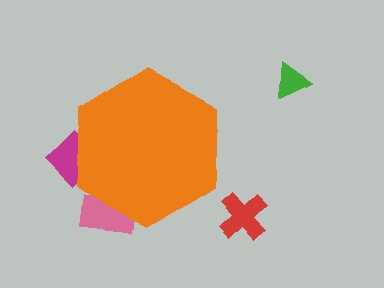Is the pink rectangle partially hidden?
Yes, the pink rectangle is partially hidden behind the orange hexagon.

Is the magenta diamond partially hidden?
Yes, the magenta diamond is partially hidden behind the orange hexagon.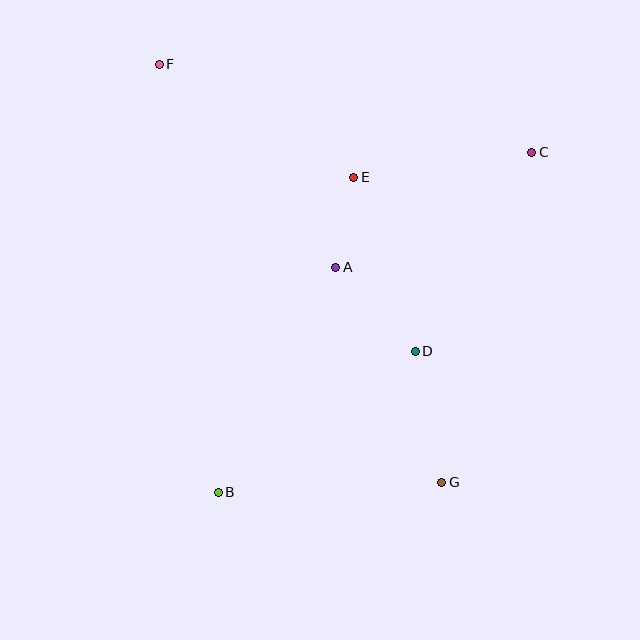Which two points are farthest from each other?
Points F and G are farthest from each other.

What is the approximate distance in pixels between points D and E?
The distance between D and E is approximately 185 pixels.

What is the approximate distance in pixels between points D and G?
The distance between D and G is approximately 133 pixels.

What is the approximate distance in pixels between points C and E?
The distance between C and E is approximately 180 pixels.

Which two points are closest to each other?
Points A and E are closest to each other.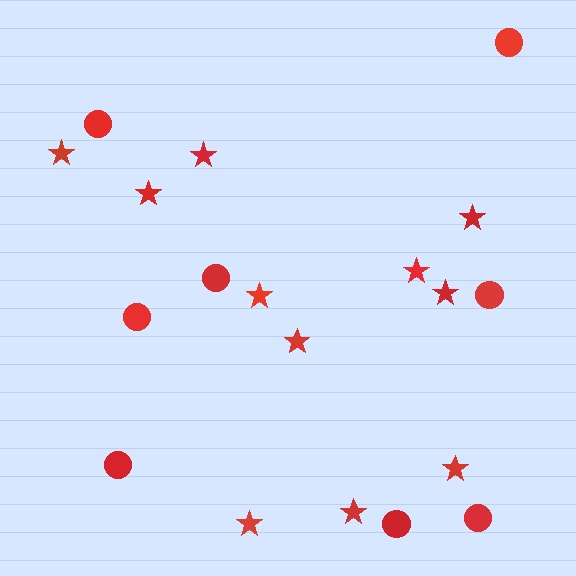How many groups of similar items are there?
There are 2 groups: one group of circles (8) and one group of stars (11).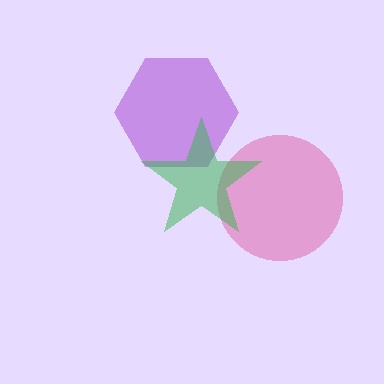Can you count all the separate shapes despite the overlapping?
Yes, there are 3 separate shapes.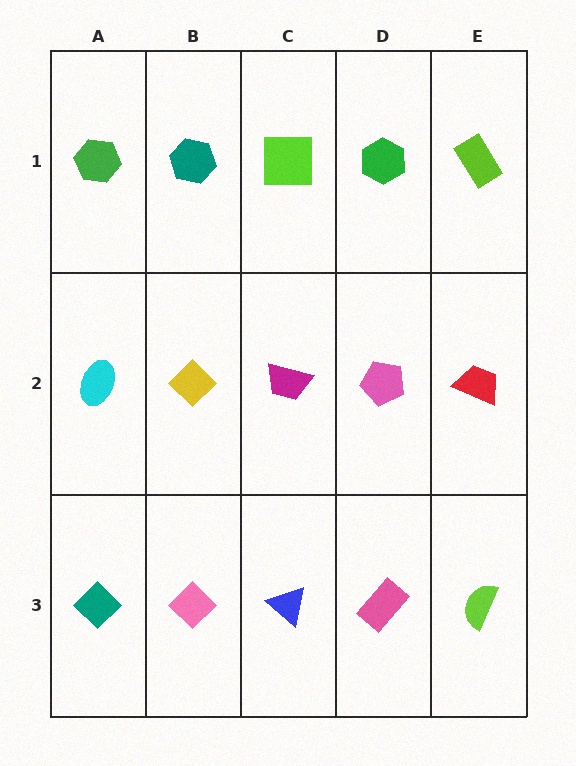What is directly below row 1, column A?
A cyan ellipse.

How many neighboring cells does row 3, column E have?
2.